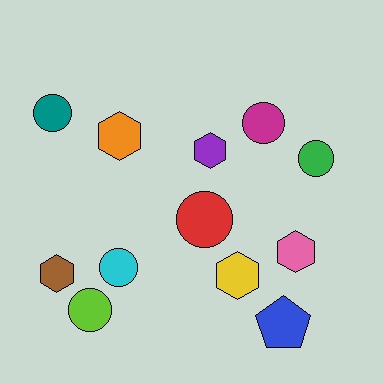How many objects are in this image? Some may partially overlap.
There are 12 objects.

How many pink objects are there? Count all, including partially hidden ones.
There is 1 pink object.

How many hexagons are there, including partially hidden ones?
There are 5 hexagons.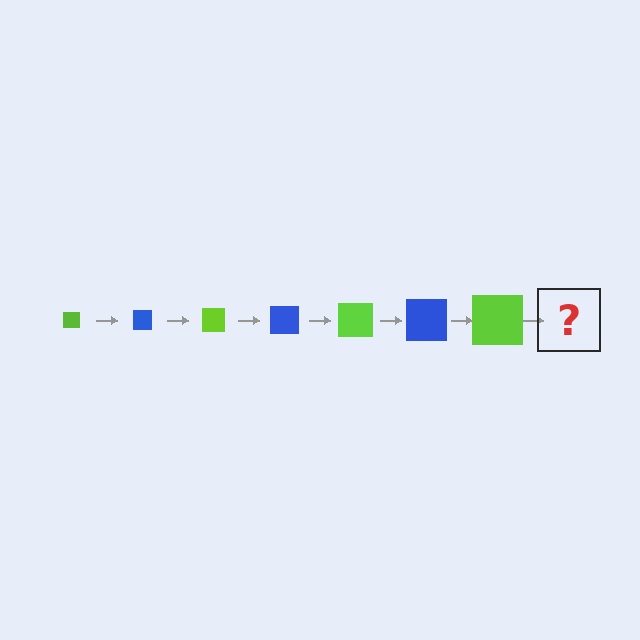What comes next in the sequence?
The next element should be a blue square, larger than the previous one.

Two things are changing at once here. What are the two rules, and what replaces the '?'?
The two rules are that the square grows larger each step and the color cycles through lime and blue. The '?' should be a blue square, larger than the previous one.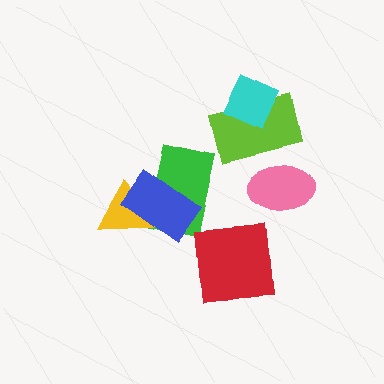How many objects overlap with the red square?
0 objects overlap with the red square.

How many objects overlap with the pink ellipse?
1 object overlaps with the pink ellipse.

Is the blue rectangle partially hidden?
No, no other shape covers it.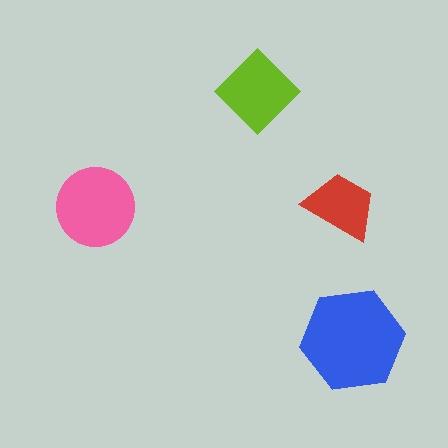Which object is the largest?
The blue hexagon.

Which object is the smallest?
The red trapezoid.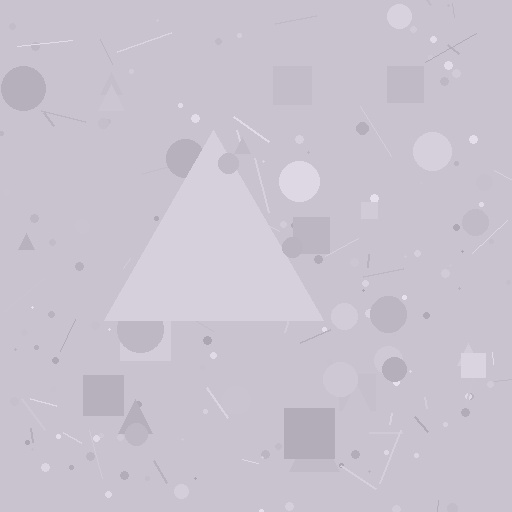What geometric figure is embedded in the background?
A triangle is embedded in the background.